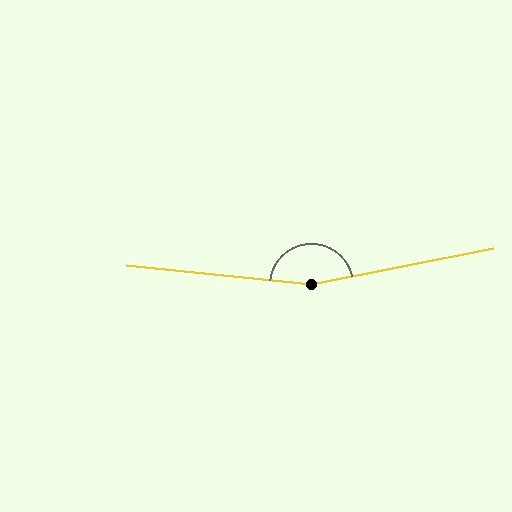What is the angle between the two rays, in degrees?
Approximately 163 degrees.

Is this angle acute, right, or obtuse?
It is obtuse.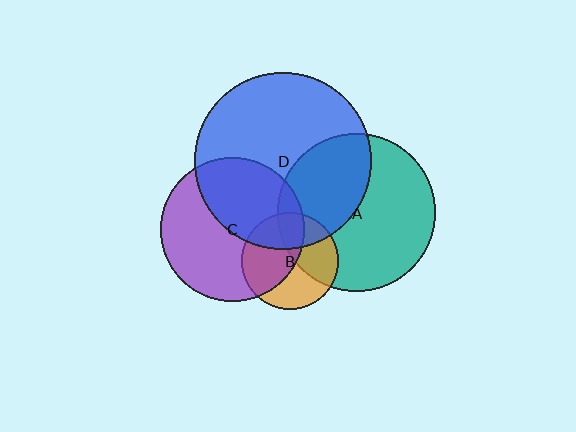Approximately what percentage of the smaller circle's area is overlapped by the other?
Approximately 45%.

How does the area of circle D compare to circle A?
Approximately 1.3 times.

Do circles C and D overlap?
Yes.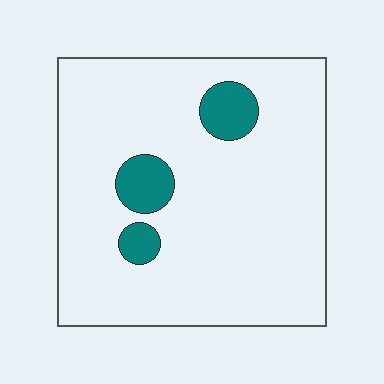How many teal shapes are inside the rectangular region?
3.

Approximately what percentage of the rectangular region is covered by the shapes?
Approximately 10%.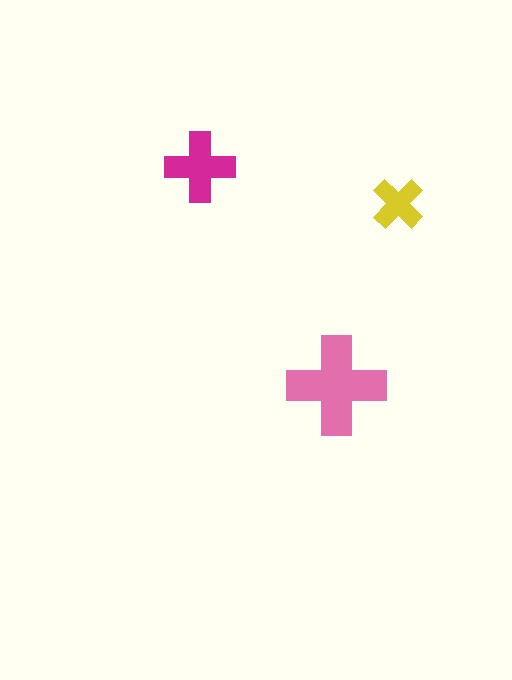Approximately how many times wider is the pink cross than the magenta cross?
About 1.5 times wider.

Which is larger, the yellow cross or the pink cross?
The pink one.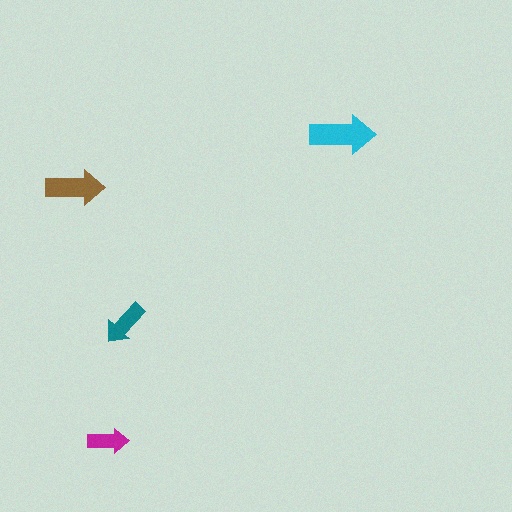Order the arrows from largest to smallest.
the cyan one, the brown one, the teal one, the magenta one.